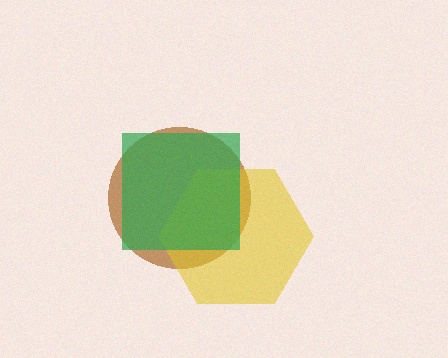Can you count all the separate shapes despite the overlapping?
Yes, there are 3 separate shapes.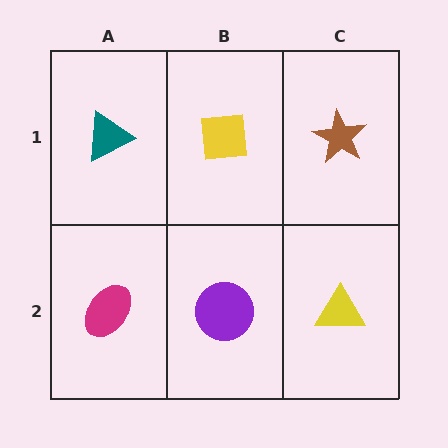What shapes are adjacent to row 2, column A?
A teal triangle (row 1, column A), a purple circle (row 2, column B).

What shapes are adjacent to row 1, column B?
A purple circle (row 2, column B), a teal triangle (row 1, column A), a brown star (row 1, column C).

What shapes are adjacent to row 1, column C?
A yellow triangle (row 2, column C), a yellow square (row 1, column B).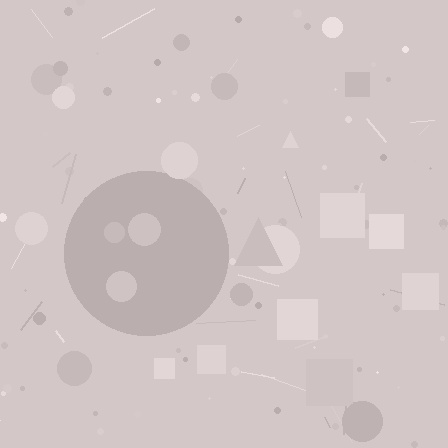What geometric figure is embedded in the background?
A circle is embedded in the background.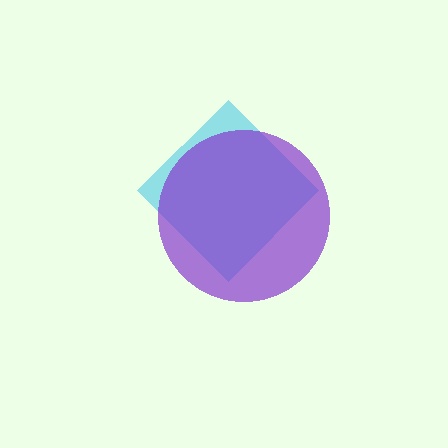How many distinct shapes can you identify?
There are 2 distinct shapes: a cyan diamond, a purple circle.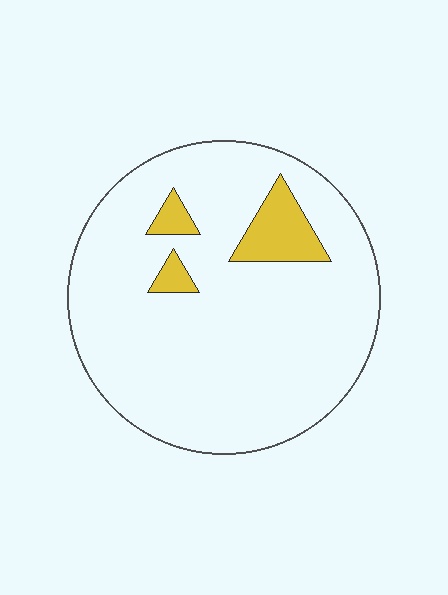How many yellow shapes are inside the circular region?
3.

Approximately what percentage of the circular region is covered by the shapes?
Approximately 10%.